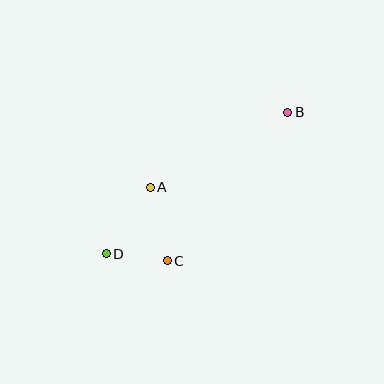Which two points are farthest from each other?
Points B and D are farthest from each other.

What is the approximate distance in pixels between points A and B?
The distance between A and B is approximately 157 pixels.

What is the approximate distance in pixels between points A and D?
The distance between A and D is approximately 80 pixels.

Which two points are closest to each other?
Points C and D are closest to each other.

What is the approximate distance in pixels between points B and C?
The distance between B and C is approximately 192 pixels.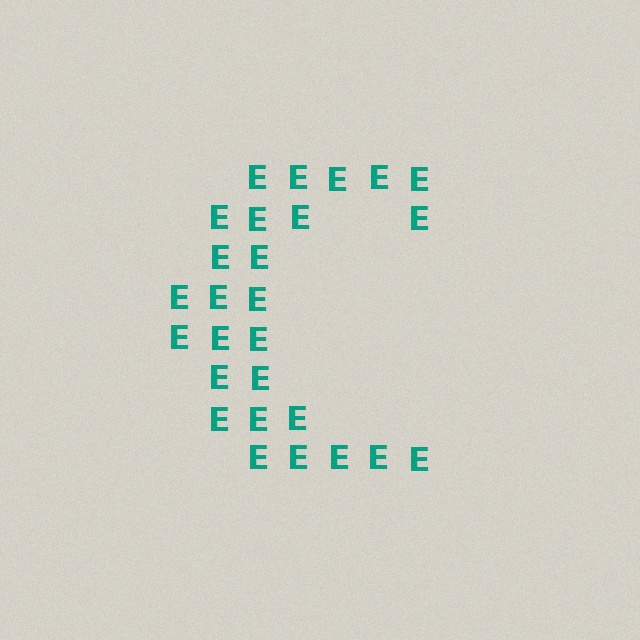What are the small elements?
The small elements are letter E's.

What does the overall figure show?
The overall figure shows the letter C.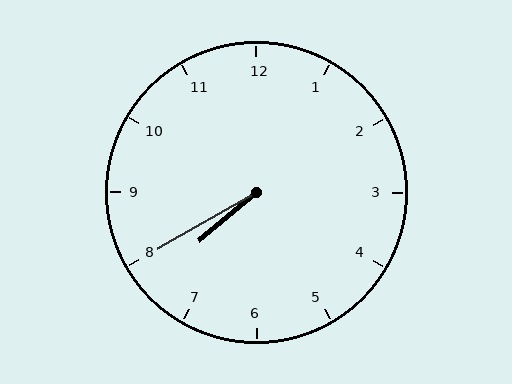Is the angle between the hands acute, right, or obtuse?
It is acute.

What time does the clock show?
7:40.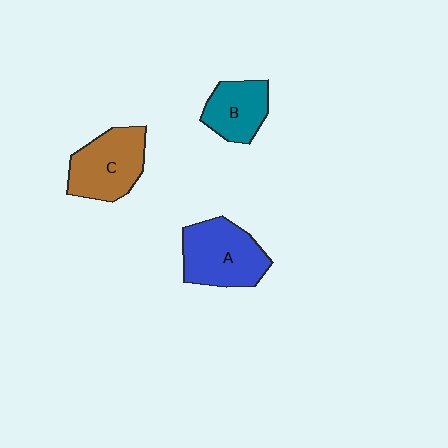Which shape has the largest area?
Shape A (blue).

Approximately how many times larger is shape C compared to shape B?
Approximately 1.3 times.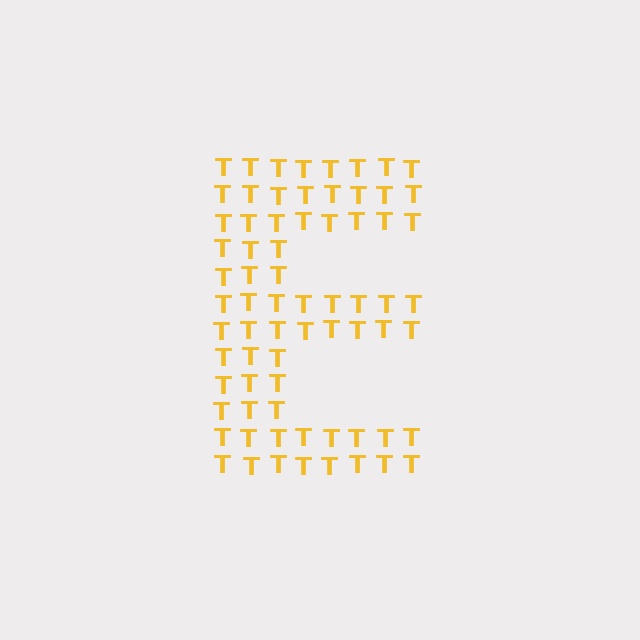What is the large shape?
The large shape is the letter E.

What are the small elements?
The small elements are letter T's.